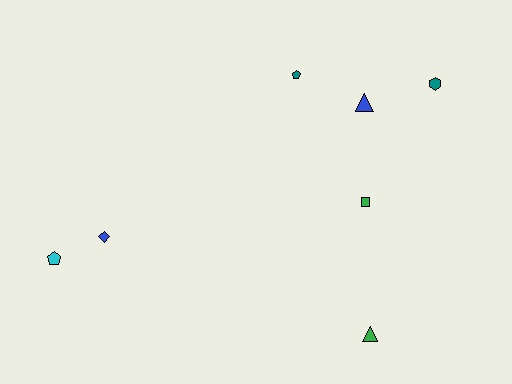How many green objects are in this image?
There are 2 green objects.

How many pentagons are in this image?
There are 2 pentagons.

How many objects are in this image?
There are 7 objects.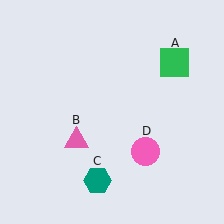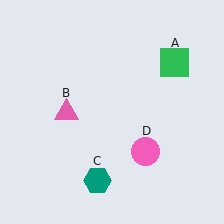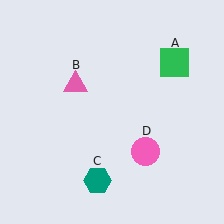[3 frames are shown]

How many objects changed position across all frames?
1 object changed position: pink triangle (object B).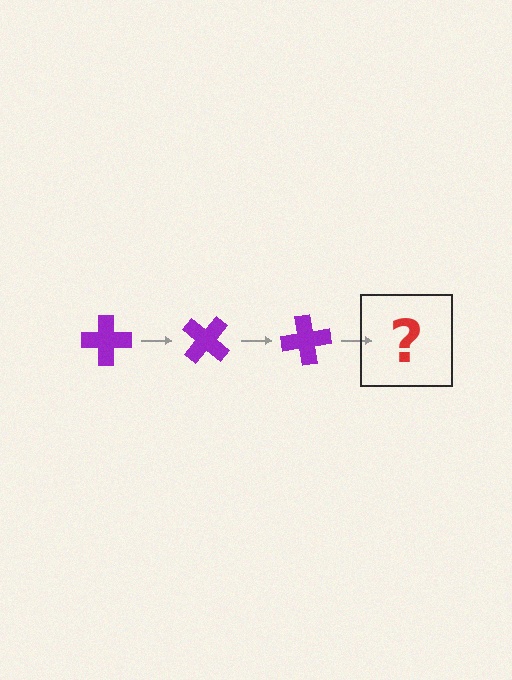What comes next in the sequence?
The next element should be a purple cross rotated 120 degrees.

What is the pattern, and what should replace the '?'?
The pattern is that the cross rotates 40 degrees each step. The '?' should be a purple cross rotated 120 degrees.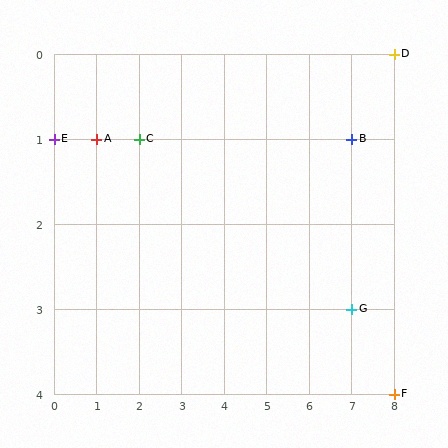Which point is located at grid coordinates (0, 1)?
Point E is at (0, 1).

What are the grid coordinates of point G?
Point G is at grid coordinates (7, 3).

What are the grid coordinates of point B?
Point B is at grid coordinates (7, 1).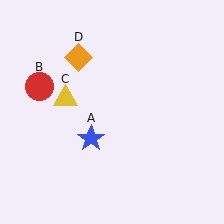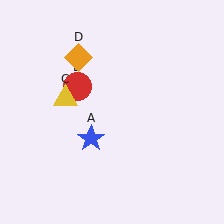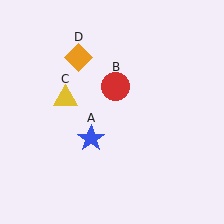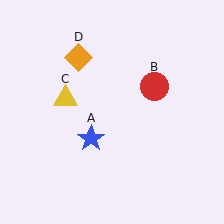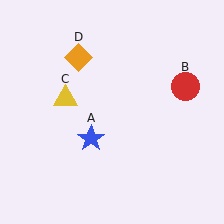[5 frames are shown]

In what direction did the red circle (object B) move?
The red circle (object B) moved right.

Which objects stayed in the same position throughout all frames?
Blue star (object A) and yellow triangle (object C) and orange diamond (object D) remained stationary.